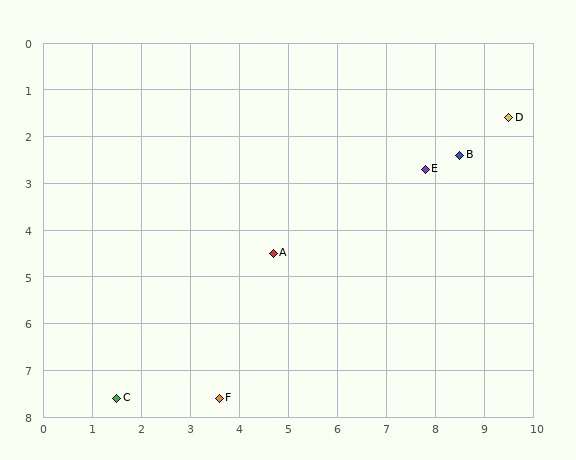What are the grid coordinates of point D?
Point D is at approximately (9.5, 1.6).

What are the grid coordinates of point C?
Point C is at approximately (1.5, 7.6).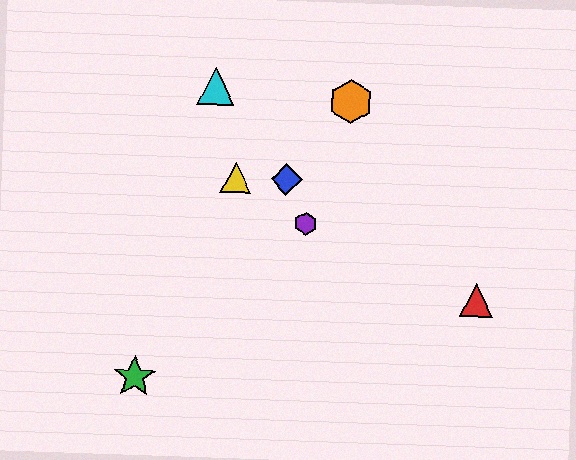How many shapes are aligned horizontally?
2 shapes (the blue diamond, the yellow triangle) are aligned horizontally.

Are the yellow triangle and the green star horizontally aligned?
No, the yellow triangle is at y≈178 and the green star is at y≈377.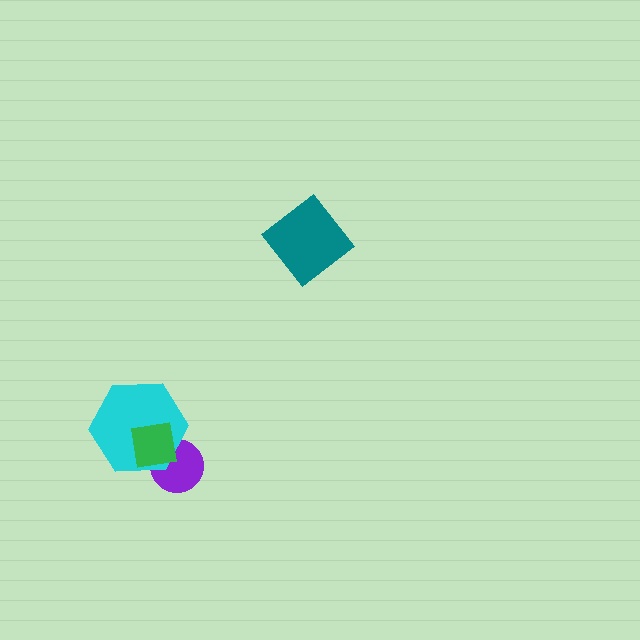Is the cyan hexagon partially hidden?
Yes, it is partially covered by another shape.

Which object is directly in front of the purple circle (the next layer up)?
The cyan hexagon is directly in front of the purple circle.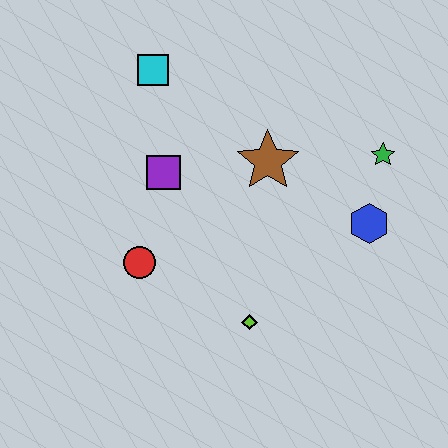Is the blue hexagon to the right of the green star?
No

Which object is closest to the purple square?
The red circle is closest to the purple square.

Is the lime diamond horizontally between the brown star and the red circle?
Yes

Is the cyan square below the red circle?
No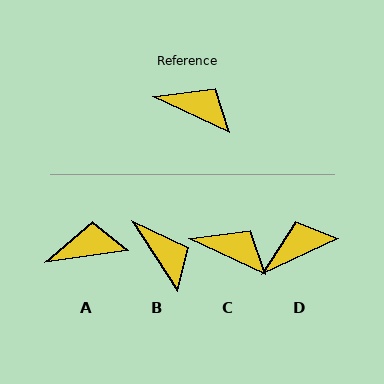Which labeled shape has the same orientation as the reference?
C.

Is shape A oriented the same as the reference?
No, it is off by about 33 degrees.